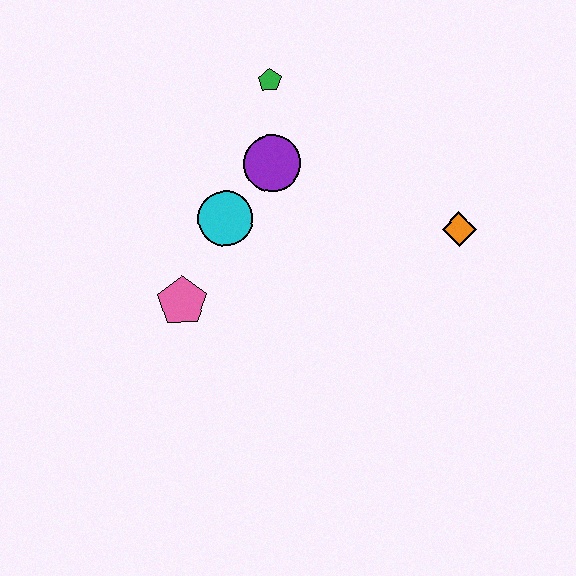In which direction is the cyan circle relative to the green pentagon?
The cyan circle is below the green pentagon.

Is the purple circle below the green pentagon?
Yes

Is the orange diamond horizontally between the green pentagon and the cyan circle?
No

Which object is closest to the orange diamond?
The purple circle is closest to the orange diamond.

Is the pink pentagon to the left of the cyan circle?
Yes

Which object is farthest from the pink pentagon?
The orange diamond is farthest from the pink pentagon.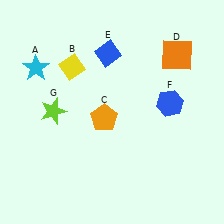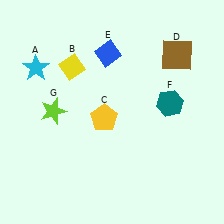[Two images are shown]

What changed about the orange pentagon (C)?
In Image 1, C is orange. In Image 2, it changed to yellow.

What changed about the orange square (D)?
In Image 1, D is orange. In Image 2, it changed to brown.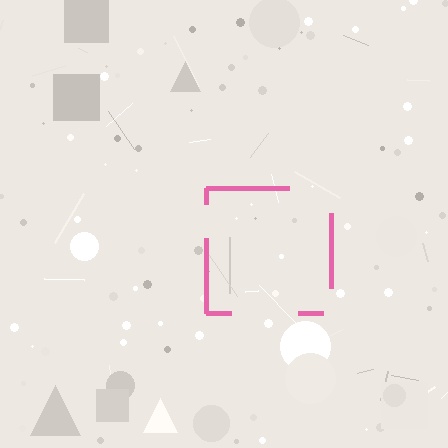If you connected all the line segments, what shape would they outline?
They would outline a square.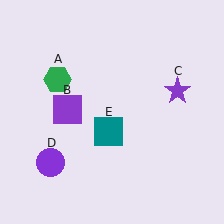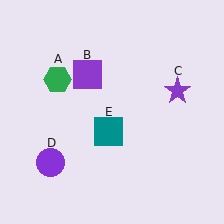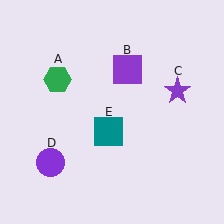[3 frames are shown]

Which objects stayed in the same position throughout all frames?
Green hexagon (object A) and purple star (object C) and purple circle (object D) and teal square (object E) remained stationary.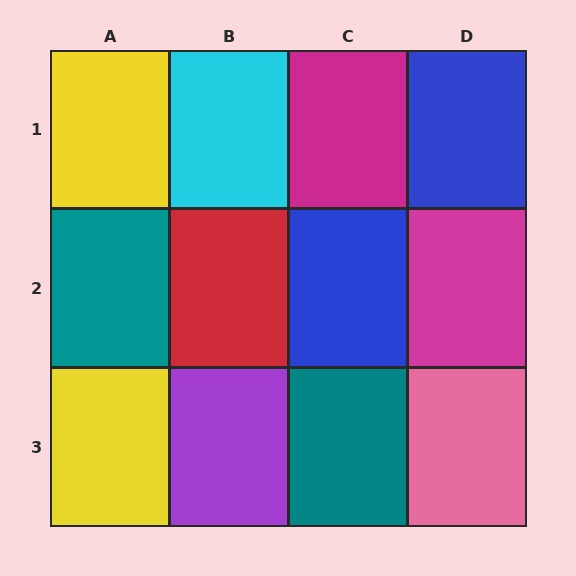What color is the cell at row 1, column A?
Yellow.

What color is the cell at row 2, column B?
Red.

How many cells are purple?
1 cell is purple.